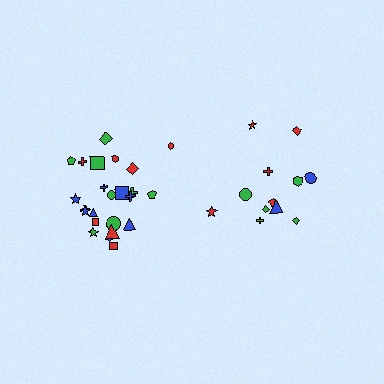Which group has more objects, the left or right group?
The left group.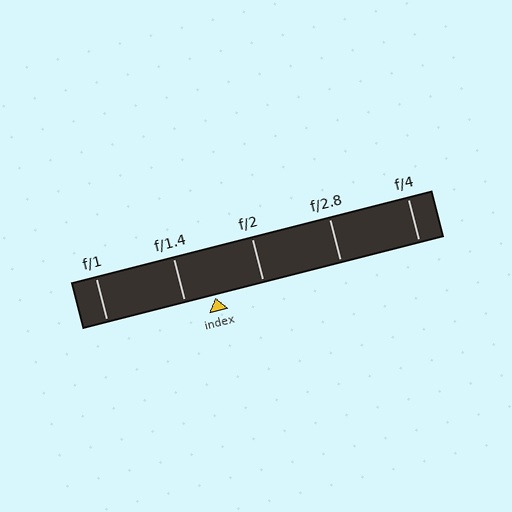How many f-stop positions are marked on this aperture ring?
There are 5 f-stop positions marked.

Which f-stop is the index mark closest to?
The index mark is closest to f/1.4.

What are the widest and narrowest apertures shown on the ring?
The widest aperture shown is f/1 and the narrowest is f/4.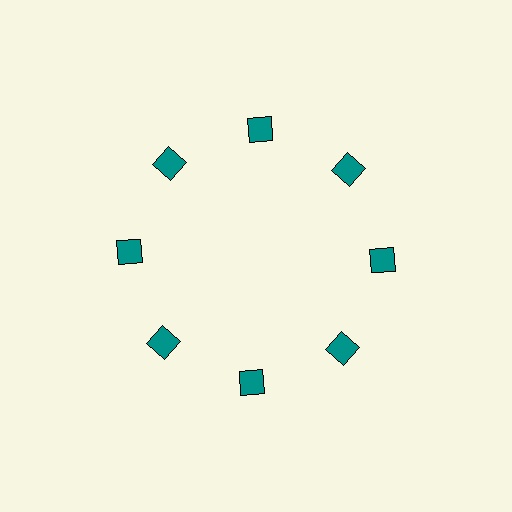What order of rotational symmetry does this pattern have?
This pattern has 8-fold rotational symmetry.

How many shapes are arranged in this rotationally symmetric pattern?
There are 8 shapes, arranged in 8 groups of 1.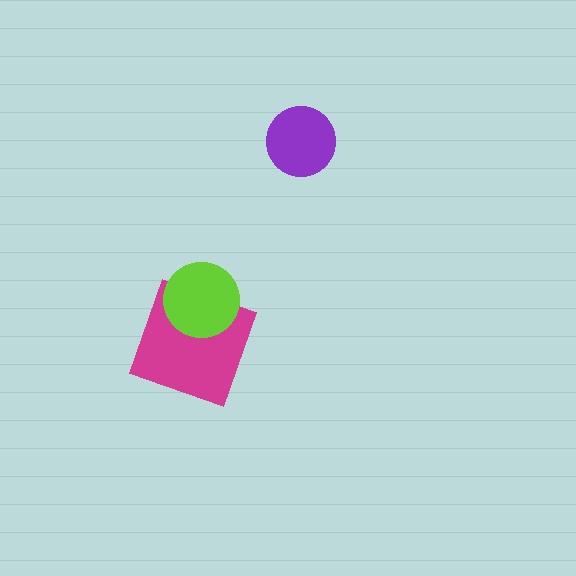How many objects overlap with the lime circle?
1 object overlaps with the lime circle.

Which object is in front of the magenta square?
The lime circle is in front of the magenta square.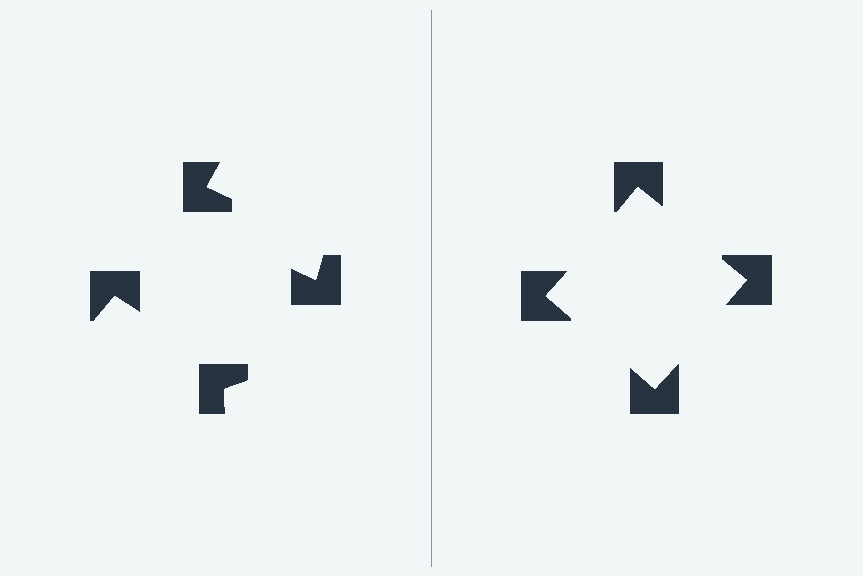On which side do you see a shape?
An illusory square appears on the right side. On the left side the wedge cuts are rotated, so no coherent shape forms.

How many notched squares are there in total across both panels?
8 — 4 on each side.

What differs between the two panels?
The notched squares are positioned identically on both sides; only the wedge orientations differ. On the right they align to a square; on the left they are misaligned.